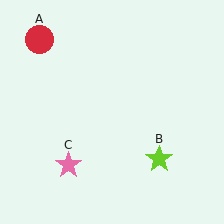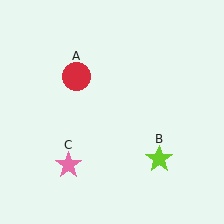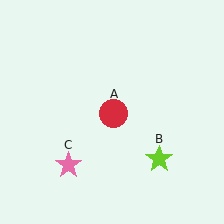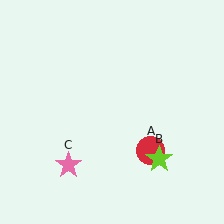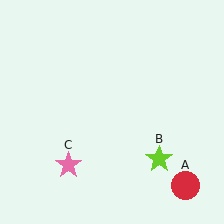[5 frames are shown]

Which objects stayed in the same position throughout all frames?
Lime star (object B) and pink star (object C) remained stationary.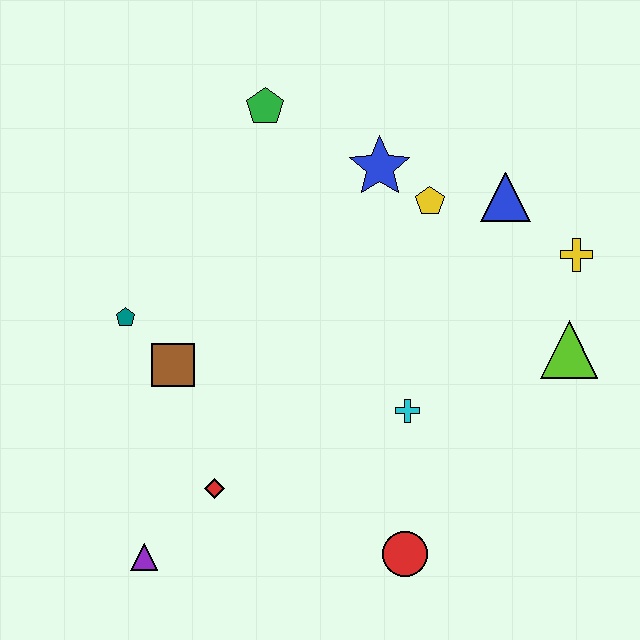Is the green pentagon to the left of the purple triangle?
No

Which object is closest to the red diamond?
The purple triangle is closest to the red diamond.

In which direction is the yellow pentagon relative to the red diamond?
The yellow pentagon is above the red diamond.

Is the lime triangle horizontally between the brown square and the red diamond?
No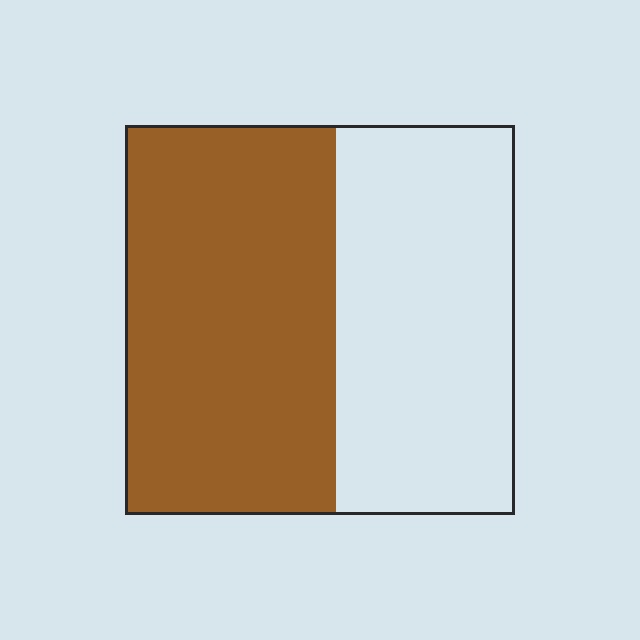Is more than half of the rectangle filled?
Yes.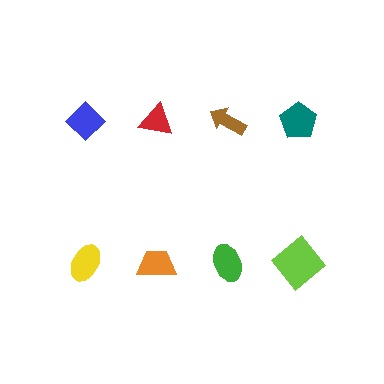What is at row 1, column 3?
A brown arrow.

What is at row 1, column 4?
A teal pentagon.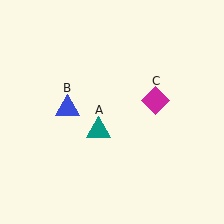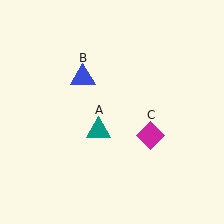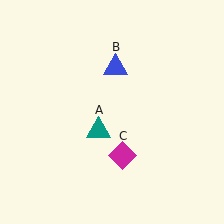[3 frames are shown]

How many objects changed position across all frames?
2 objects changed position: blue triangle (object B), magenta diamond (object C).